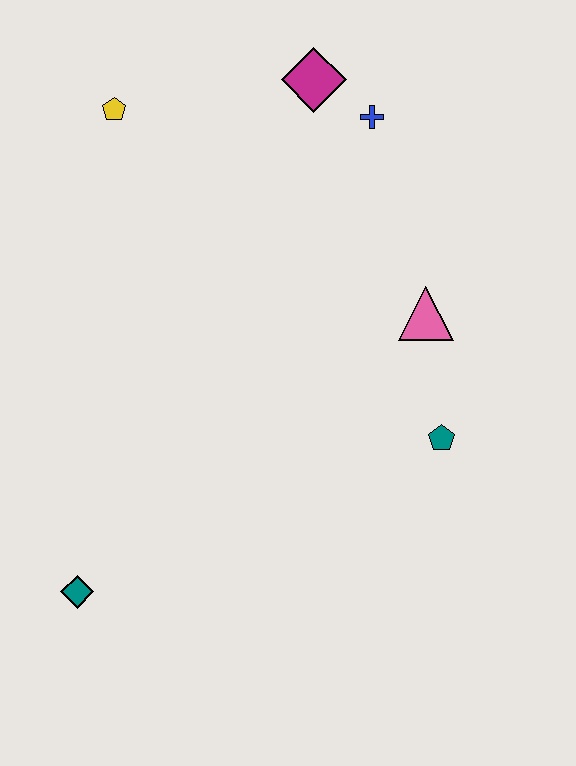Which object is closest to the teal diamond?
The teal pentagon is closest to the teal diamond.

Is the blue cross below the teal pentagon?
No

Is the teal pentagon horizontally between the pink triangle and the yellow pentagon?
No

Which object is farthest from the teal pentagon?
The yellow pentagon is farthest from the teal pentagon.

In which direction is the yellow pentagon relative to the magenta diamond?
The yellow pentagon is to the left of the magenta diamond.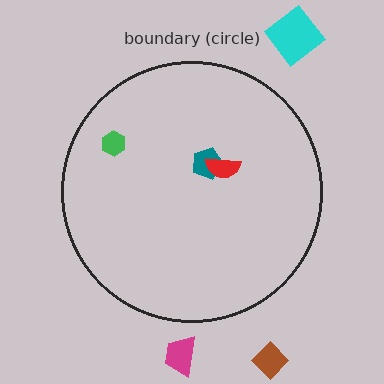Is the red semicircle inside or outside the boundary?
Inside.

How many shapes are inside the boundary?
3 inside, 3 outside.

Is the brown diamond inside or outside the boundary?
Outside.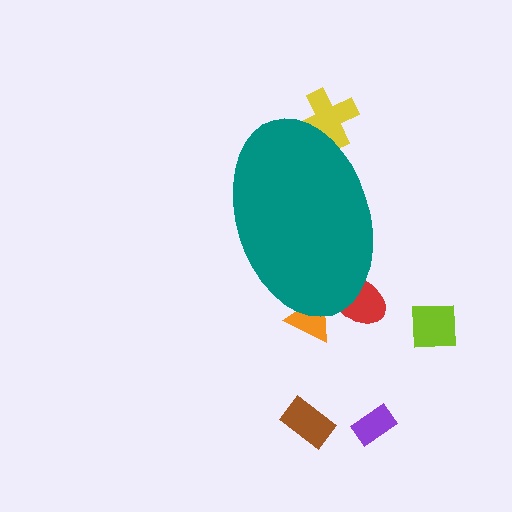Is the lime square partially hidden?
No, the lime square is fully visible.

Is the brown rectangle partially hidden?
No, the brown rectangle is fully visible.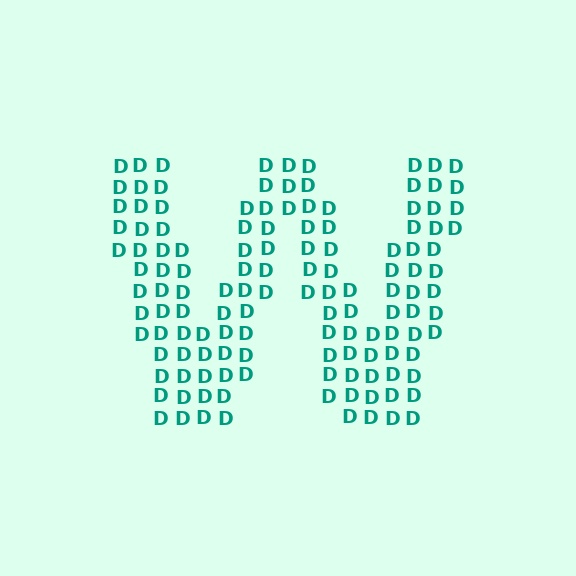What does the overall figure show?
The overall figure shows the letter W.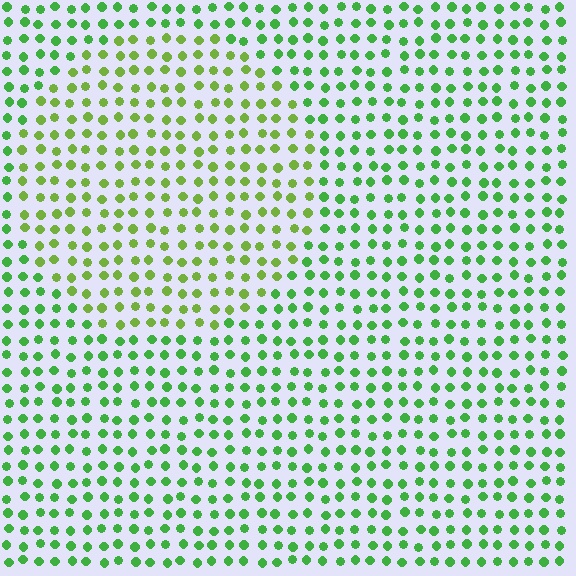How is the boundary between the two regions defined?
The boundary is defined purely by a slight shift in hue (about 28 degrees). Spacing, size, and orientation are identical on both sides.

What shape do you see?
I see a circle.